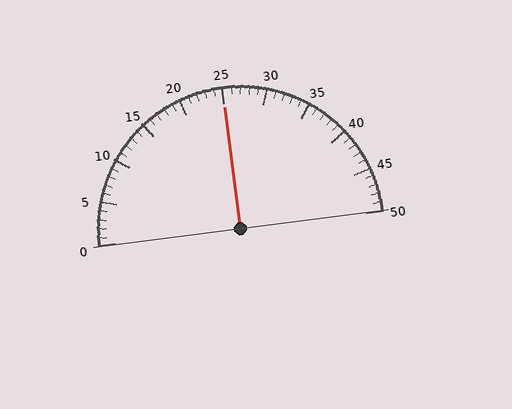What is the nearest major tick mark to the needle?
The nearest major tick mark is 25.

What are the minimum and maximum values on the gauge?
The gauge ranges from 0 to 50.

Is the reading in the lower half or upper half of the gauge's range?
The reading is in the upper half of the range (0 to 50).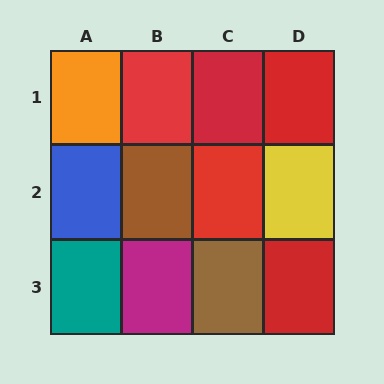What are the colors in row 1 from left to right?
Orange, red, red, red.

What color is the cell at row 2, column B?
Brown.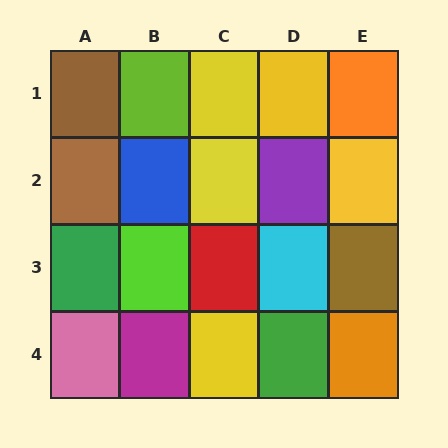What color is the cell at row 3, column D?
Cyan.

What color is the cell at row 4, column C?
Yellow.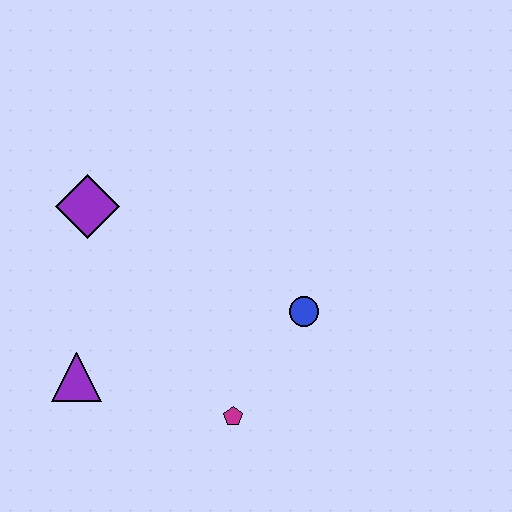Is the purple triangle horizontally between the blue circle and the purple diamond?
No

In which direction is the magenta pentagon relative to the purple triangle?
The magenta pentagon is to the right of the purple triangle.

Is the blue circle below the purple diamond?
Yes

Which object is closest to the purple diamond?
The purple triangle is closest to the purple diamond.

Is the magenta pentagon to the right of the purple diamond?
Yes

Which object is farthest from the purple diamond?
The magenta pentagon is farthest from the purple diamond.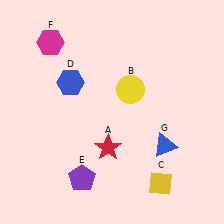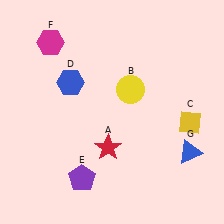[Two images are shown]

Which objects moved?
The objects that moved are: the yellow diamond (C), the blue triangle (G).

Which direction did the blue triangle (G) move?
The blue triangle (G) moved right.